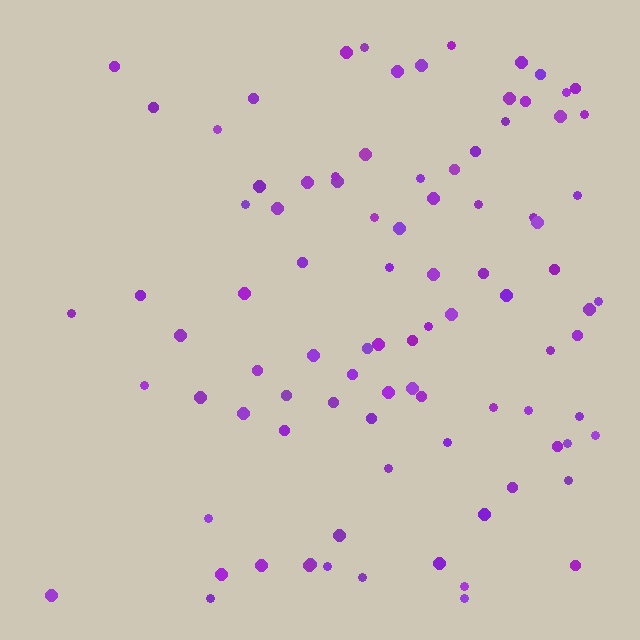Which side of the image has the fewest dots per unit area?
The left.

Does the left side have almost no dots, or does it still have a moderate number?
Still a moderate number, just noticeably fewer than the right.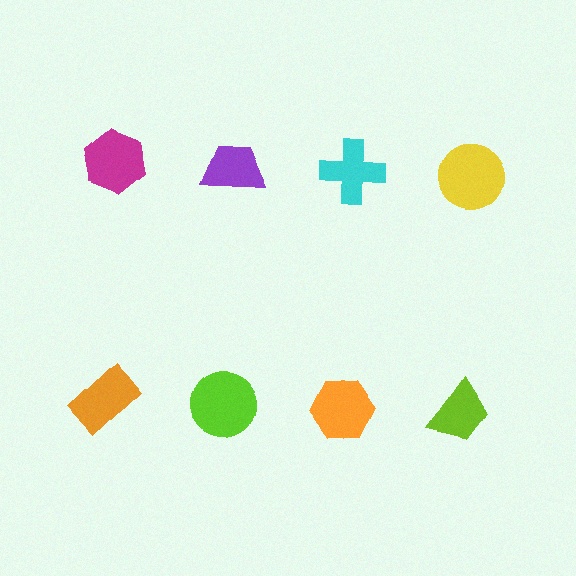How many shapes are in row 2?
4 shapes.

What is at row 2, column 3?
An orange hexagon.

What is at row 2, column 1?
An orange rectangle.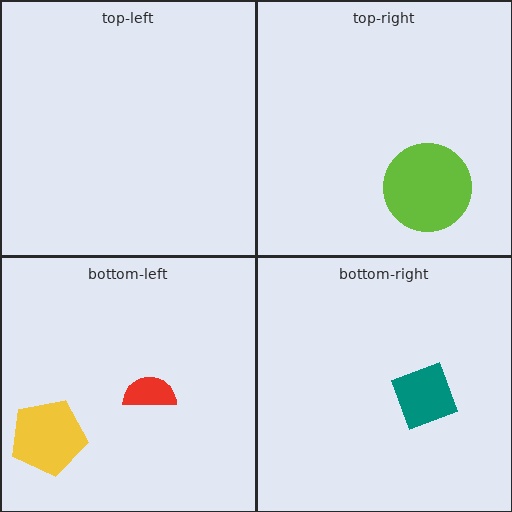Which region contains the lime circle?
The top-right region.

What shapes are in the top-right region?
The lime circle.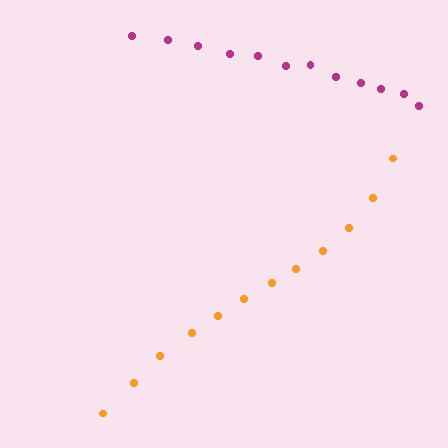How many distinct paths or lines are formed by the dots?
There are 2 distinct paths.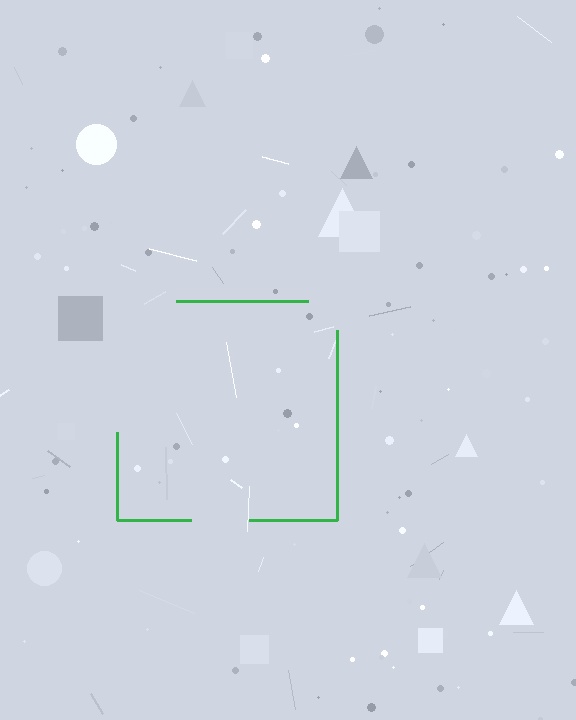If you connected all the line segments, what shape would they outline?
They would outline a square.